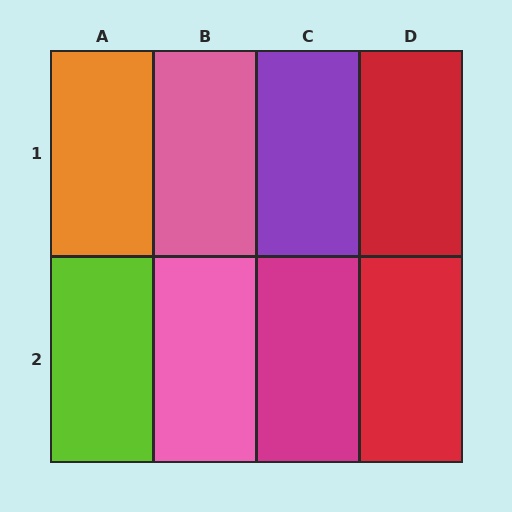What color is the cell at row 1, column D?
Red.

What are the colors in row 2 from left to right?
Lime, pink, magenta, red.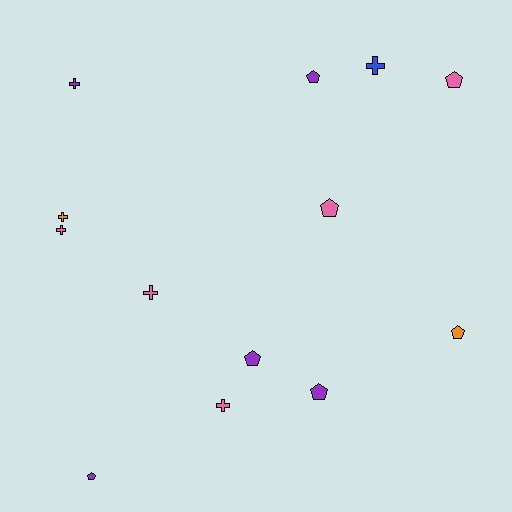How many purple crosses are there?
There is 1 purple cross.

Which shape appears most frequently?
Pentagon, with 7 objects.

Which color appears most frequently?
Purple, with 5 objects.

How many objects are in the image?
There are 13 objects.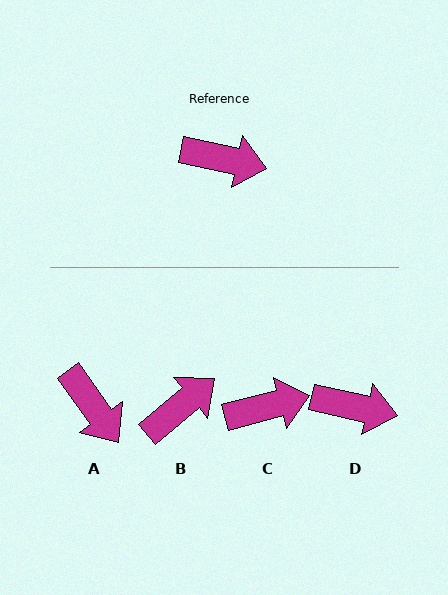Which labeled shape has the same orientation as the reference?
D.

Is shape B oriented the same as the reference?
No, it is off by about 52 degrees.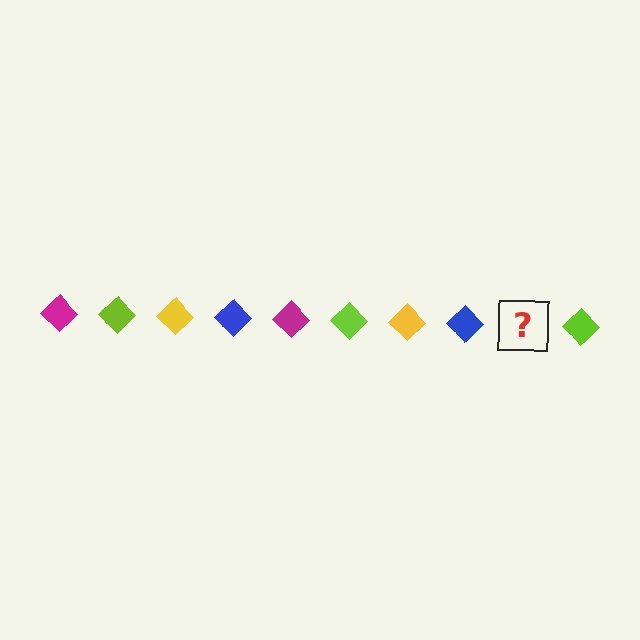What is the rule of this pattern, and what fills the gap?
The rule is that the pattern cycles through magenta, lime, yellow, blue diamonds. The gap should be filled with a magenta diamond.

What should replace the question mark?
The question mark should be replaced with a magenta diamond.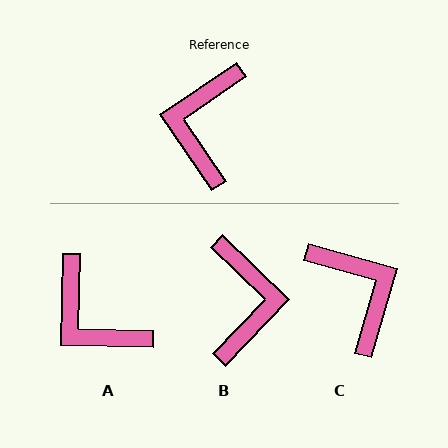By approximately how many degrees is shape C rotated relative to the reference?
Approximately 140 degrees clockwise.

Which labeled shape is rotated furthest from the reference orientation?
B, about 168 degrees away.